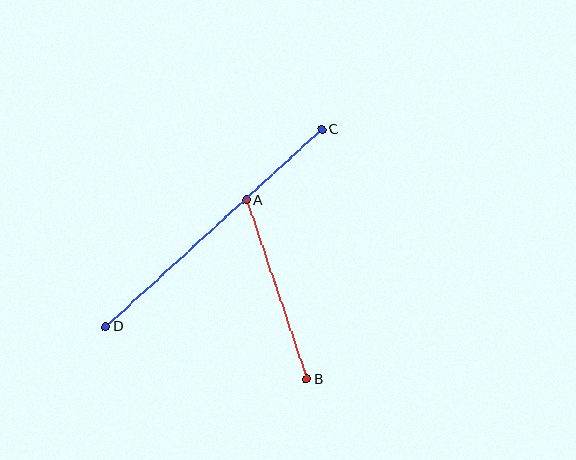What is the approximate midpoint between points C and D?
The midpoint is at approximately (214, 228) pixels.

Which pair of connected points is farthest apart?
Points C and D are farthest apart.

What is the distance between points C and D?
The distance is approximately 293 pixels.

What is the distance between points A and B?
The distance is approximately 189 pixels.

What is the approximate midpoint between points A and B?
The midpoint is at approximately (276, 290) pixels.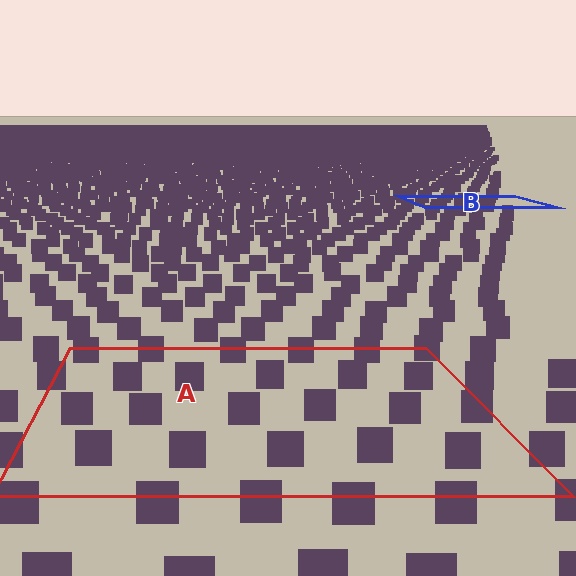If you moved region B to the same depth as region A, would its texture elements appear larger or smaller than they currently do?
They would appear larger. At a closer depth, the same texture elements are projected at a bigger on-screen size.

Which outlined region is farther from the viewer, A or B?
Region B is farther from the viewer — the texture elements inside it appear smaller and more densely packed.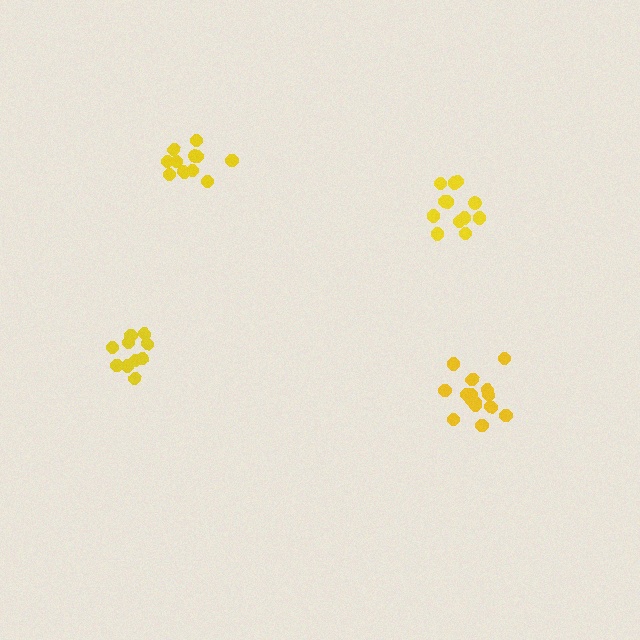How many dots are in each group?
Group 1: 12 dots, Group 2: 12 dots, Group 3: 11 dots, Group 4: 15 dots (50 total).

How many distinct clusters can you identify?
There are 4 distinct clusters.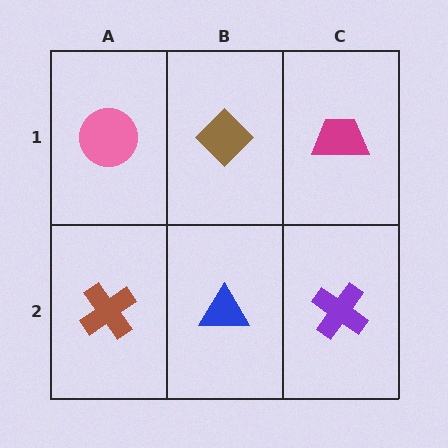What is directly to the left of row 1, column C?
A brown diamond.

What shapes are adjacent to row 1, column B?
A blue triangle (row 2, column B), a pink circle (row 1, column A), a magenta trapezoid (row 1, column C).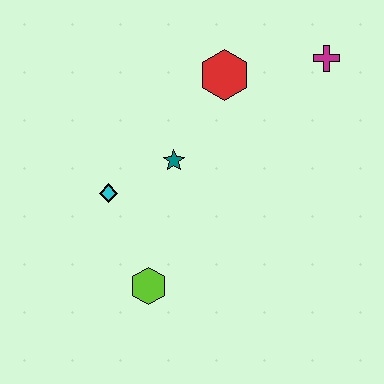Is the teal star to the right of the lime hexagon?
Yes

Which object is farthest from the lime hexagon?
The magenta cross is farthest from the lime hexagon.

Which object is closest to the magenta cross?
The red hexagon is closest to the magenta cross.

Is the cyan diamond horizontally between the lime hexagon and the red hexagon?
No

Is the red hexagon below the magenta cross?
Yes